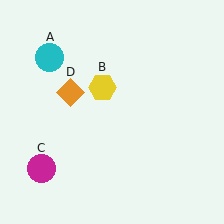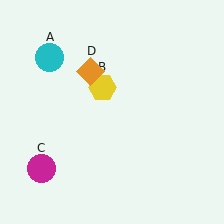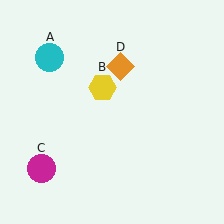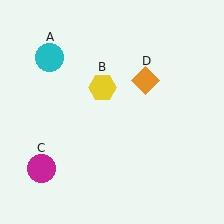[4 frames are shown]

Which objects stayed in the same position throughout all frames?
Cyan circle (object A) and yellow hexagon (object B) and magenta circle (object C) remained stationary.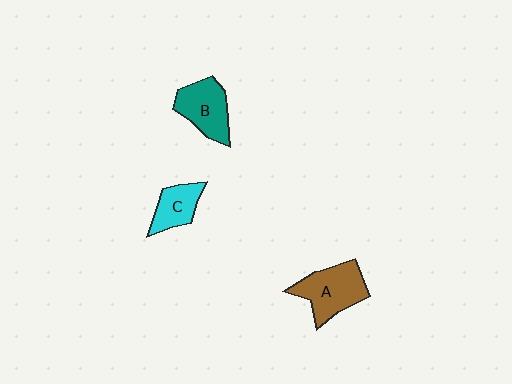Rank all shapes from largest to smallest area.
From largest to smallest: A (brown), B (teal), C (cyan).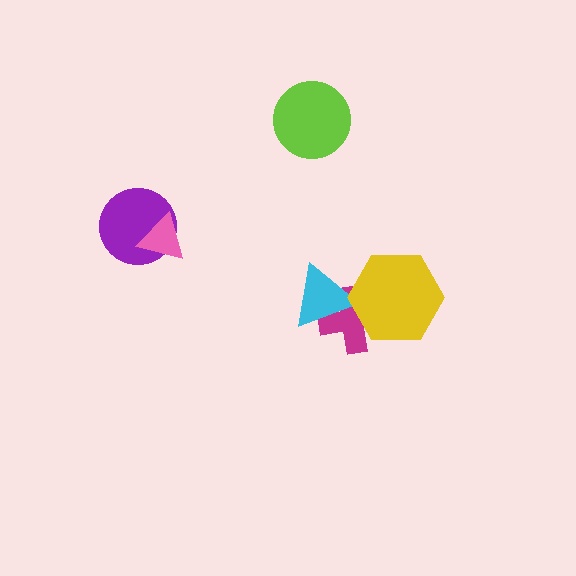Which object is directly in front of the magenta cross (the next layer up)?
The cyan triangle is directly in front of the magenta cross.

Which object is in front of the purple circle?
The pink triangle is in front of the purple circle.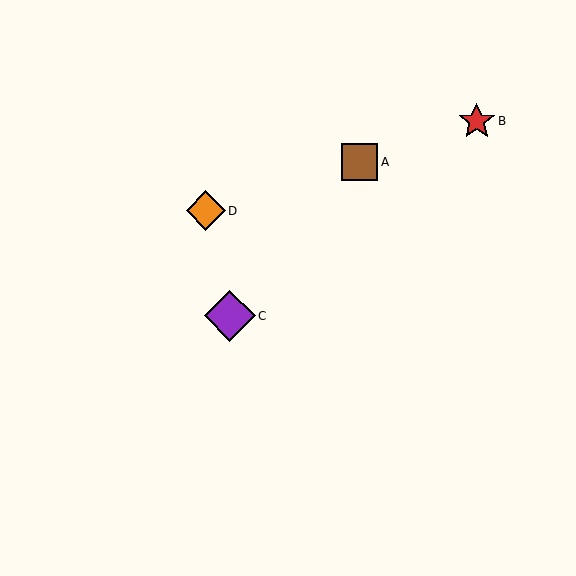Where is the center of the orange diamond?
The center of the orange diamond is at (206, 211).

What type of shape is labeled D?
Shape D is an orange diamond.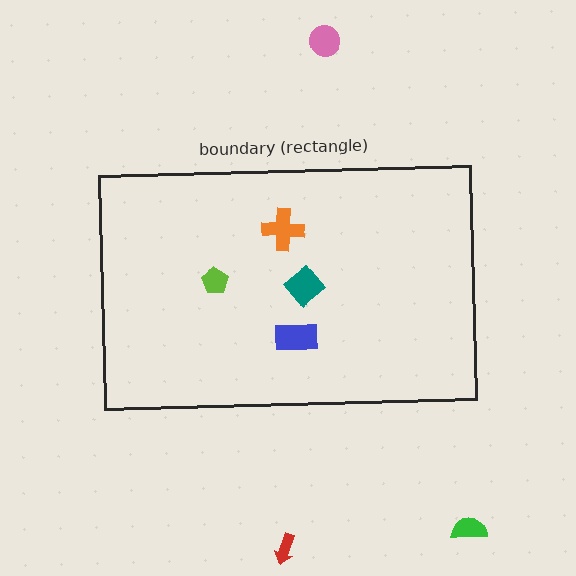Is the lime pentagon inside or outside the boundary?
Inside.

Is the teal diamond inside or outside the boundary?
Inside.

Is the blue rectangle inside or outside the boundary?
Inside.